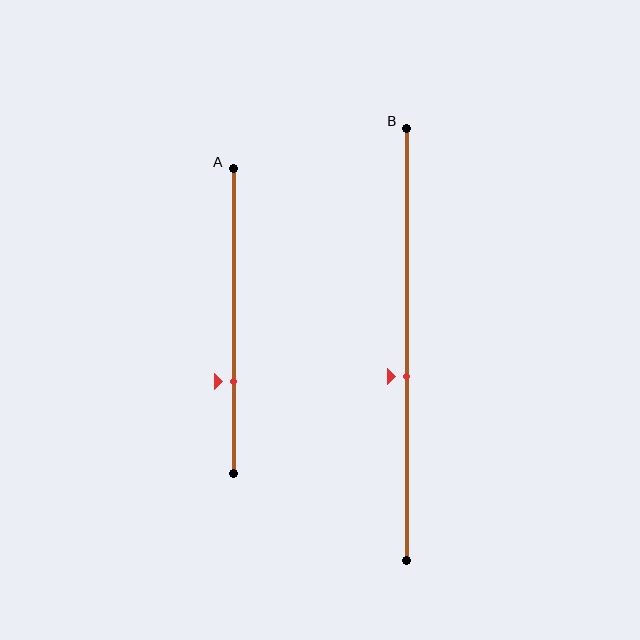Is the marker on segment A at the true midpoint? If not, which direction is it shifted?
No, the marker on segment A is shifted downward by about 20% of the segment length.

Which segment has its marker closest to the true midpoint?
Segment B has its marker closest to the true midpoint.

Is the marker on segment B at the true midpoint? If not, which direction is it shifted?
No, the marker on segment B is shifted downward by about 7% of the segment length.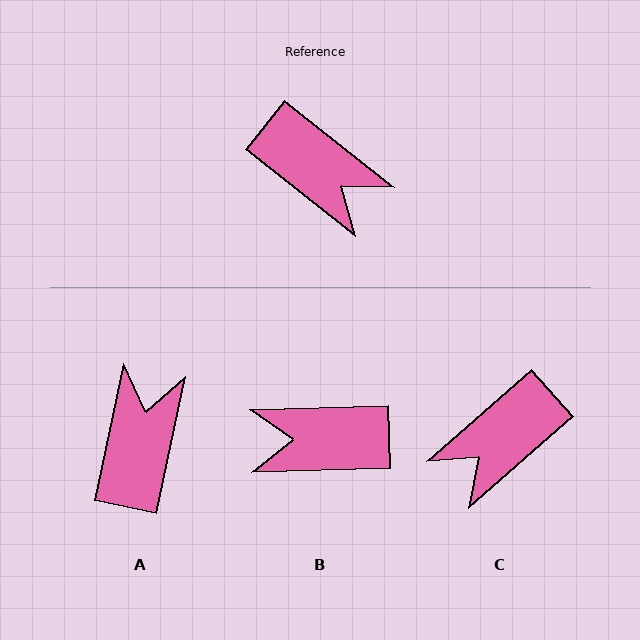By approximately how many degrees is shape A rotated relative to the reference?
Approximately 117 degrees counter-clockwise.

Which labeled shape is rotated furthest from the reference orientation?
B, about 140 degrees away.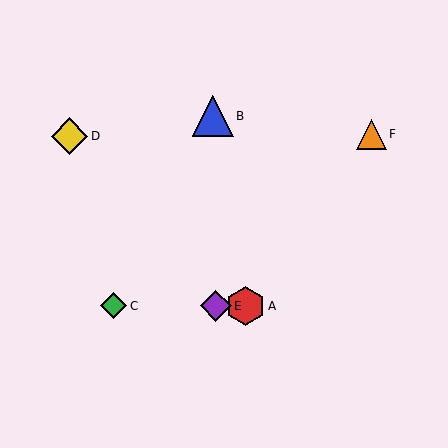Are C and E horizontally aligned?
Yes, both are at y≈306.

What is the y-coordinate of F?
Object F is at y≈134.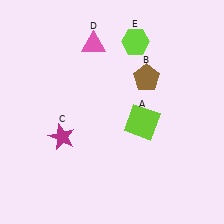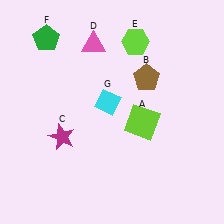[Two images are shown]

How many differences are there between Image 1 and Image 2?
There are 2 differences between the two images.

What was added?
A green pentagon (F), a cyan diamond (G) were added in Image 2.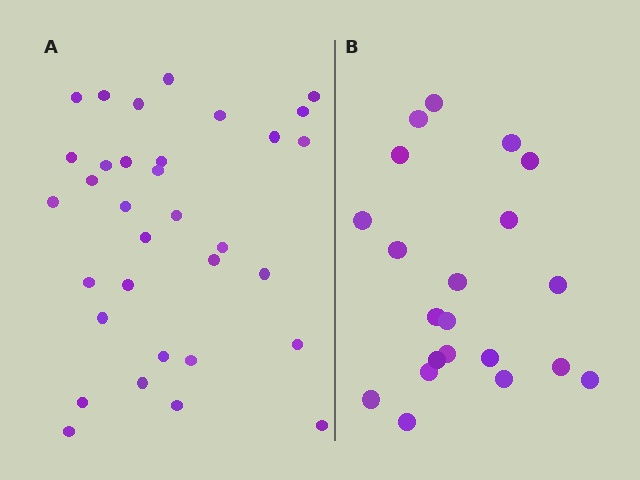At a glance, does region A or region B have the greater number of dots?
Region A (the left region) has more dots.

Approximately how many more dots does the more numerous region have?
Region A has roughly 12 or so more dots than region B.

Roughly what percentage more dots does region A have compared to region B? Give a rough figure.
About 55% more.